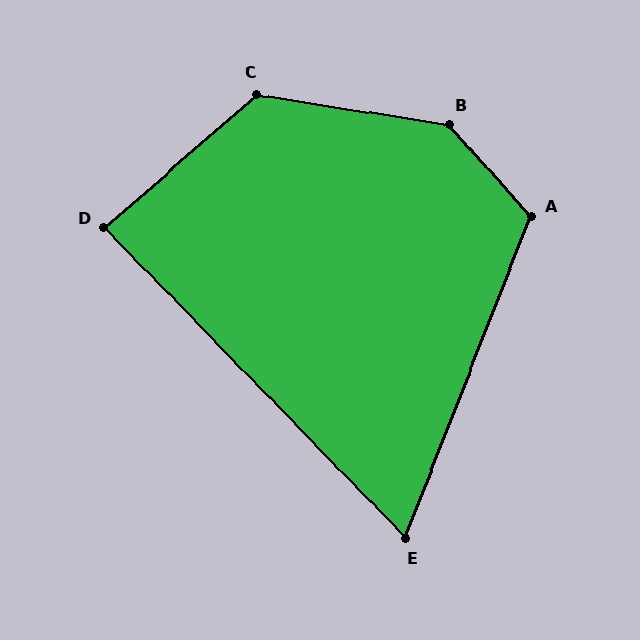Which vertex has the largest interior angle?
B, at approximately 140 degrees.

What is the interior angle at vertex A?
Approximately 117 degrees (obtuse).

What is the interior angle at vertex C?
Approximately 130 degrees (obtuse).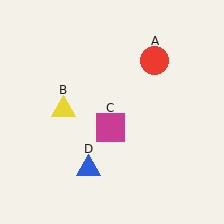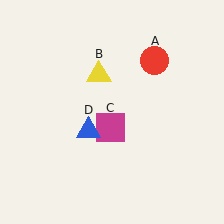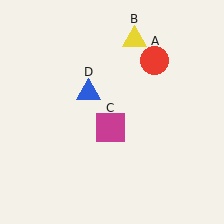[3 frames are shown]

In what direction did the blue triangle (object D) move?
The blue triangle (object D) moved up.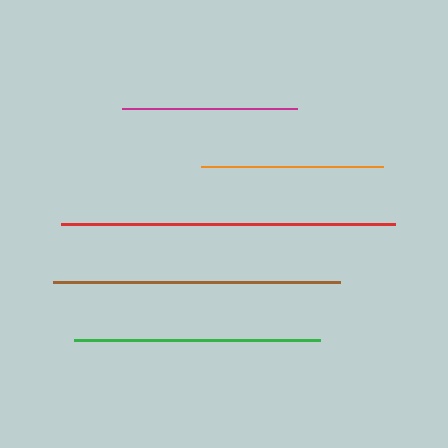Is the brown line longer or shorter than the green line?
The brown line is longer than the green line.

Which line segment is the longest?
The red line is the longest at approximately 334 pixels.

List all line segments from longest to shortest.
From longest to shortest: red, brown, green, orange, magenta.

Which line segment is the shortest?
The magenta line is the shortest at approximately 175 pixels.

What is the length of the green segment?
The green segment is approximately 246 pixels long.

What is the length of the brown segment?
The brown segment is approximately 287 pixels long.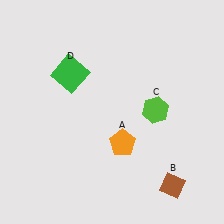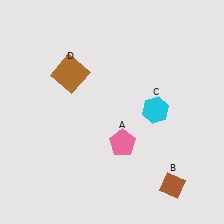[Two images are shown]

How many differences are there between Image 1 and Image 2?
There are 3 differences between the two images.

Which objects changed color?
A changed from orange to pink. C changed from lime to cyan. D changed from green to brown.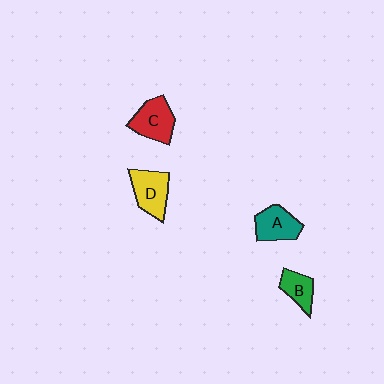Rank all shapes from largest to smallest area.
From largest to smallest: C (red), D (yellow), A (teal), B (green).